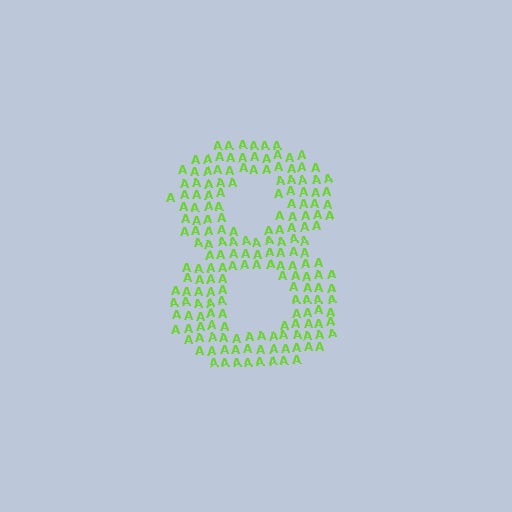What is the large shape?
The large shape is the digit 8.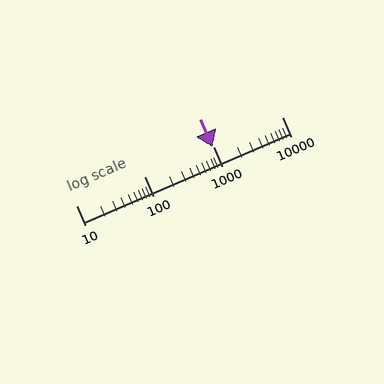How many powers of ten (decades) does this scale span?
The scale spans 3 decades, from 10 to 10000.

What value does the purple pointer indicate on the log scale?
The pointer indicates approximately 970.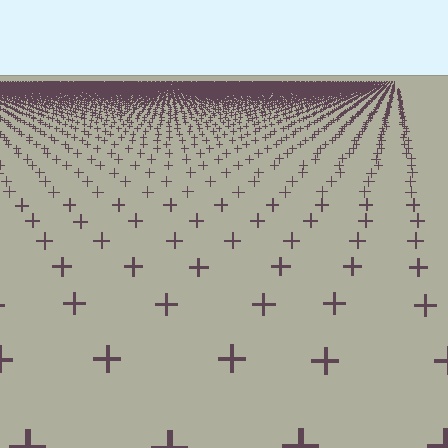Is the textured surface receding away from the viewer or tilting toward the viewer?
The surface is receding away from the viewer. Texture elements get smaller and denser toward the top.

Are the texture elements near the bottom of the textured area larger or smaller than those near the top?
Larger. Near the bottom, elements are closer to the viewer and appear at a bigger on-screen size.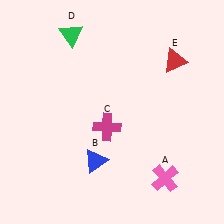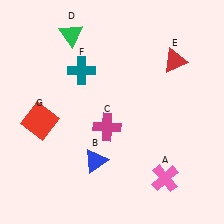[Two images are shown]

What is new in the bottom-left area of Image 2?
A red square (G) was added in the bottom-left area of Image 2.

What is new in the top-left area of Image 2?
A teal cross (F) was added in the top-left area of Image 2.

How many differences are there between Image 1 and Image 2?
There are 2 differences between the two images.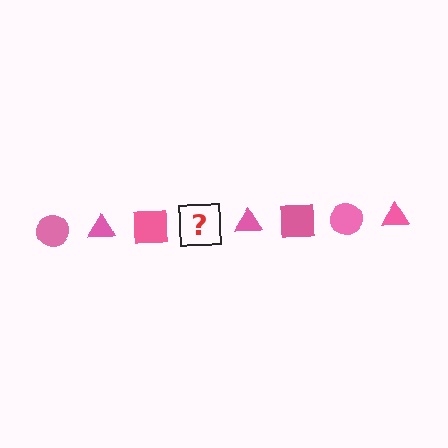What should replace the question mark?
The question mark should be replaced with a pink circle.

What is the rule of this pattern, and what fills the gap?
The rule is that the pattern cycles through circle, triangle, square shapes in pink. The gap should be filled with a pink circle.